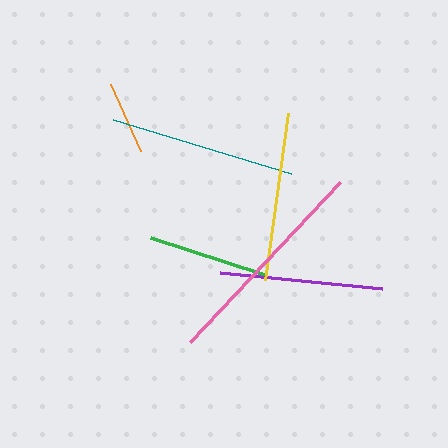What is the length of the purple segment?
The purple segment is approximately 163 pixels long.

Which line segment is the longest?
The pink line is the longest at approximately 220 pixels.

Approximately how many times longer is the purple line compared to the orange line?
The purple line is approximately 2.2 times the length of the orange line.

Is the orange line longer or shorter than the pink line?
The pink line is longer than the orange line.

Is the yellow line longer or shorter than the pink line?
The pink line is longer than the yellow line.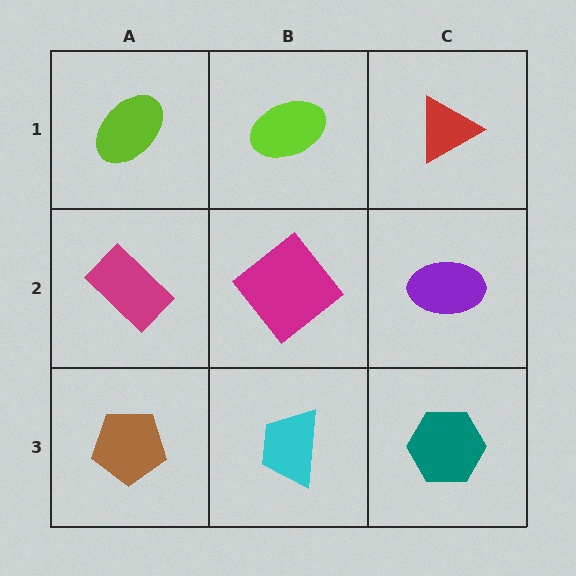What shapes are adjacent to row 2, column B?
A lime ellipse (row 1, column B), a cyan trapezoid (row 3, column B), a magenta rectangle (row 2, column A), a purple ellipse (row 2, column C).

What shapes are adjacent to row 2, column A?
A lime ellipse (row 1, column A), a brown pentagon (row 3, column A), a magenta diamond (row 2, column B).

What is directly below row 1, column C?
A purple ellipse.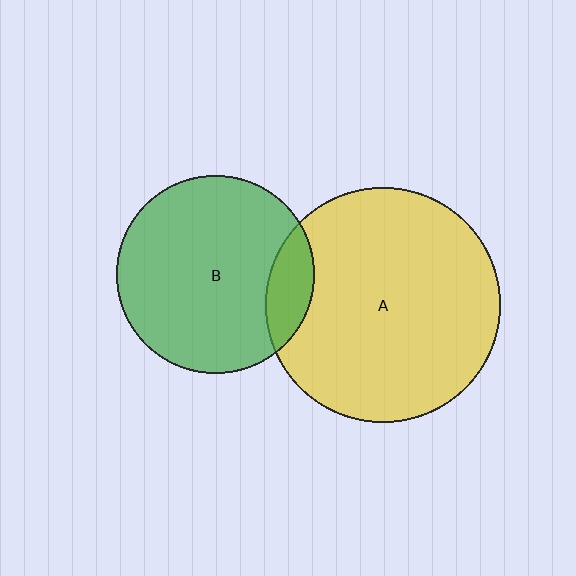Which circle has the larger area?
Circle A (yellow).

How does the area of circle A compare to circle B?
Approximately 1.4 times.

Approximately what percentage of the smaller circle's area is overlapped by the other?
Approximately 15%.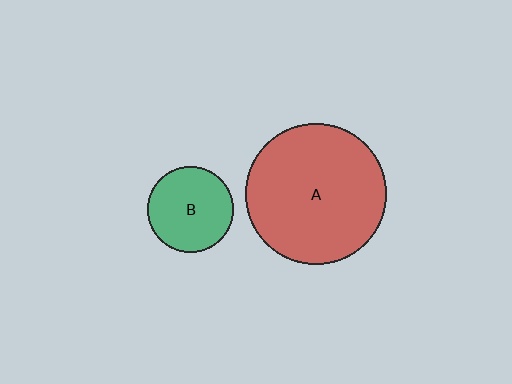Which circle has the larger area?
Circle A (red).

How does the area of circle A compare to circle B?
Approximately 2.7 times.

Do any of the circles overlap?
No, none of the circles overlap.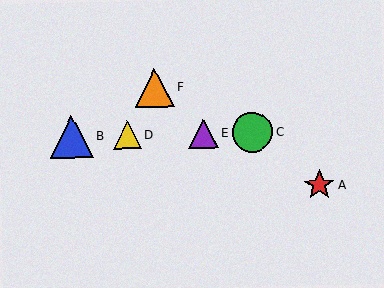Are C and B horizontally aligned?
Yes, both are at y≈133.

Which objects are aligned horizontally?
Objects B, C, D, E are aligned horizontally.